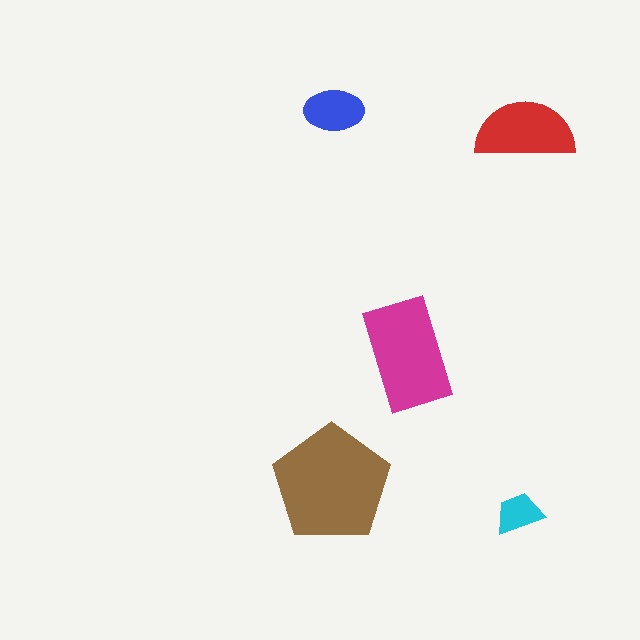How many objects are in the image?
There are 5 objects in the image.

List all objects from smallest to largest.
The cyan trapezoid, the blue ellipse, the red semicircle, the magenta rectangle, the brown pentagon.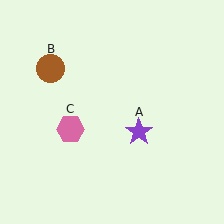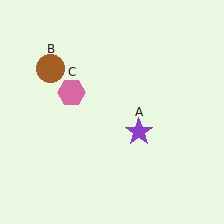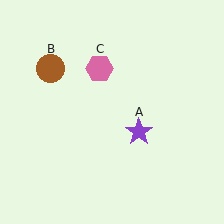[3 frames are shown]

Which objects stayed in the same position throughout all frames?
Purple star (object A) and brown circle (object B) remained stationary.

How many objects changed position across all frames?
1 object changed position: pink hexagon (object C).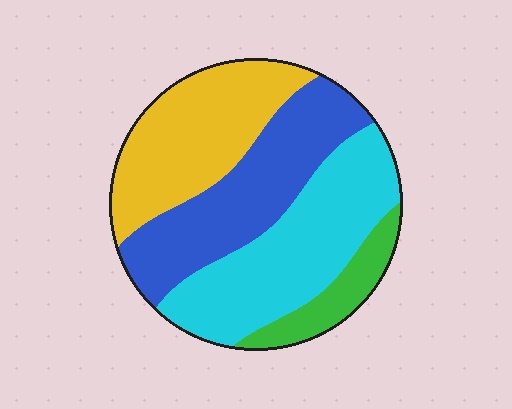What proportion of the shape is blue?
Blue covers about 30% of the shape.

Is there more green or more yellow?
Yellow.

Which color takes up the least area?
Green, at roughly 10%.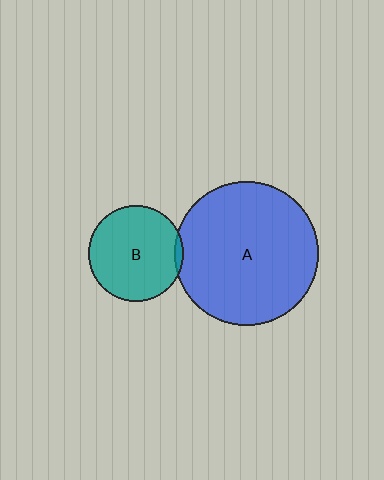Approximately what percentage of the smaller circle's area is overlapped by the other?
Approximately 5%.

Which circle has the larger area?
Circle A (blue).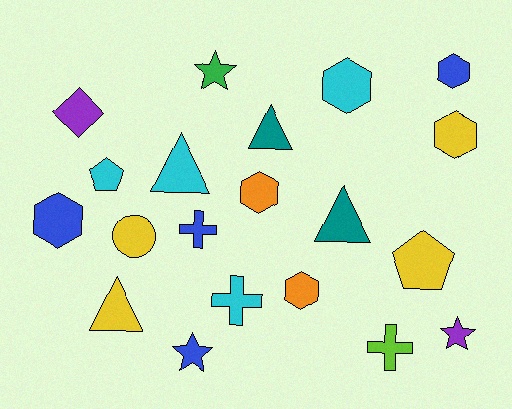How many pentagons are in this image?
There are 2 pentagons.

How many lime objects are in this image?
There is 1 lime object.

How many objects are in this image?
There are 20 objects.